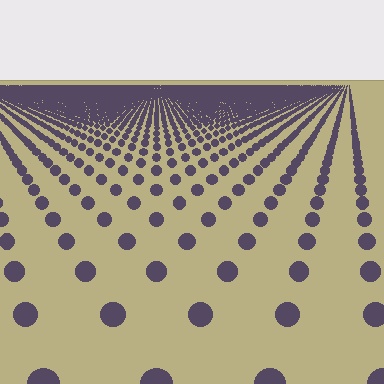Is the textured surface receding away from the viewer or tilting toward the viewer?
The surface is receding away from the viewer. Texture elements get smaller and denser toward the top.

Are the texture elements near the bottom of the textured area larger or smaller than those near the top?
Larger. Near the bottom, elements are closer to the viewer and appear at a bigger on-screen size.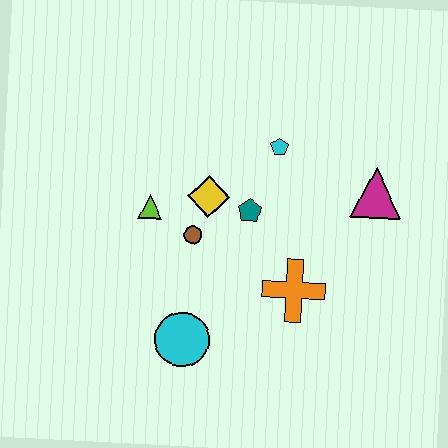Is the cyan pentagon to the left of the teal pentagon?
No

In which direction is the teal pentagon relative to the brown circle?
The teal pentagon is to the right of the brown circle.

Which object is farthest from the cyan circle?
The magenta triangle is farthest from the cyan circle.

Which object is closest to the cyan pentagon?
The teal pentagon is closest to the cyan pentagon.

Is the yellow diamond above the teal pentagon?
Yes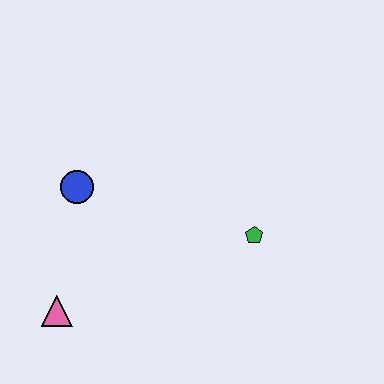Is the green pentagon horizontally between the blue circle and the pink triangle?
No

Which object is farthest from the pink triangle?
The green pentagon is farthest from the pink triangle.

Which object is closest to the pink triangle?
The blue circle is closest to the pink triangle.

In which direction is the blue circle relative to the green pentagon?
The blue circle is to the left of the green pentagon.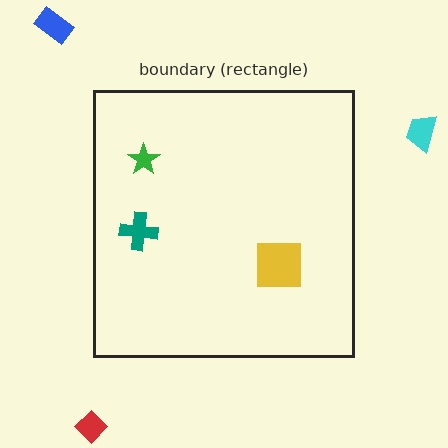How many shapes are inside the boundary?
3 inside, 3 outside.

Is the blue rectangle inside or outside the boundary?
Outside.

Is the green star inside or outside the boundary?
Inside.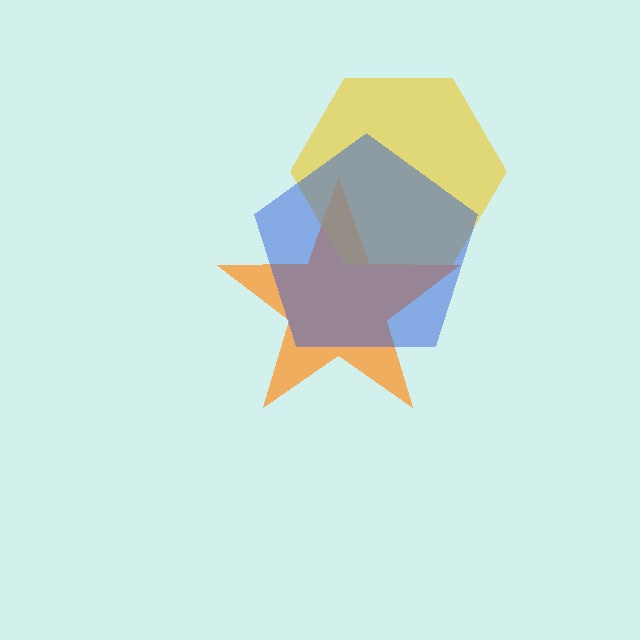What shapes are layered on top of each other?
The layered shapes are: an orange star, a yellow hexagon, a blue pentagon.